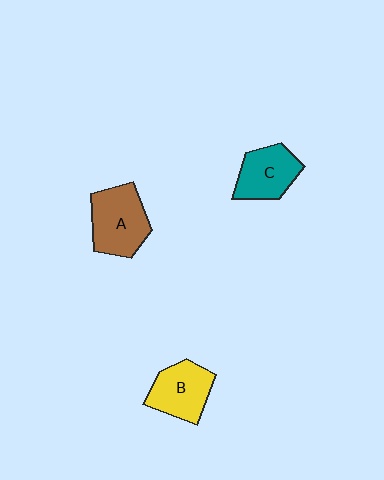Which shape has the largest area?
Shape A (brown).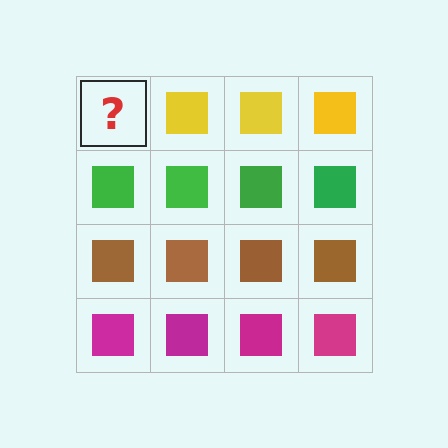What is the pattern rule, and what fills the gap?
The rule is that each row has a consistent color. The gap should be filled with a yellow square.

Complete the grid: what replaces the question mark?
The question mark should be replaced with a yellow square.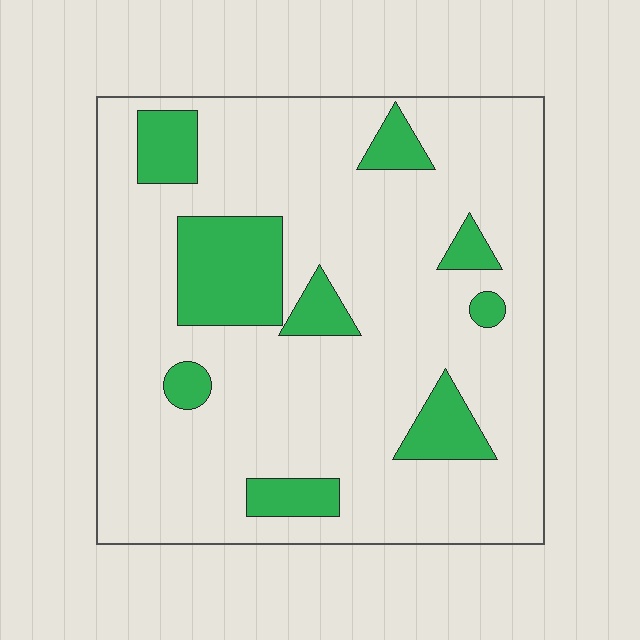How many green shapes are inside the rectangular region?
9.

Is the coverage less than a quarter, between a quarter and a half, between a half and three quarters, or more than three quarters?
Less than a quarter.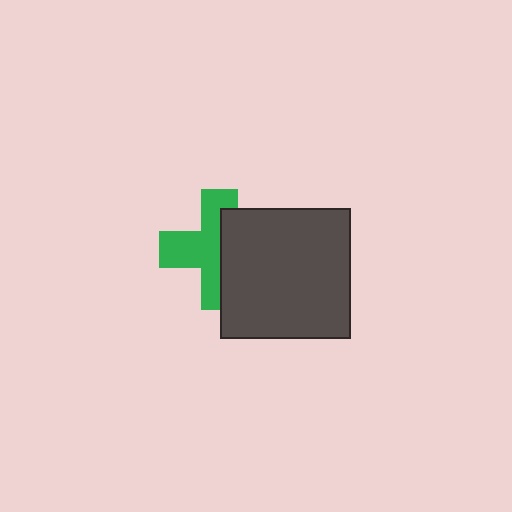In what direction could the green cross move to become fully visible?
The green cross could move left. That would shift it out from behind the dark gray square entirely.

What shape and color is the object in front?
The object in front is a dark gray square.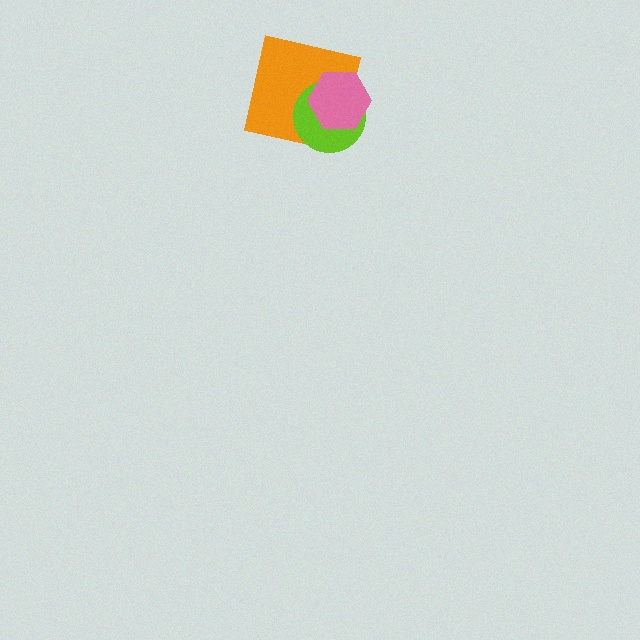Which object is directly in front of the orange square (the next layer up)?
The lime circle is directly in front of the orange square.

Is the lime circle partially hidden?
Yes, it is partially covered by another shape.